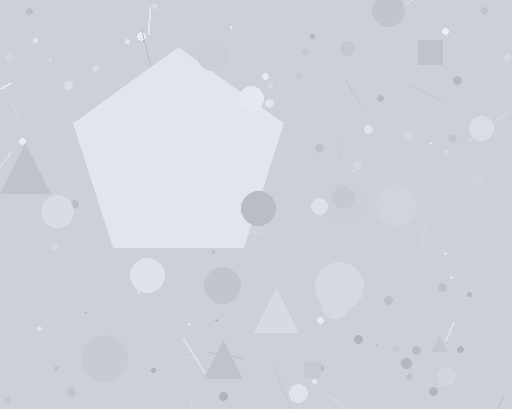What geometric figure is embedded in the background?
A pentagon is embedded in the background.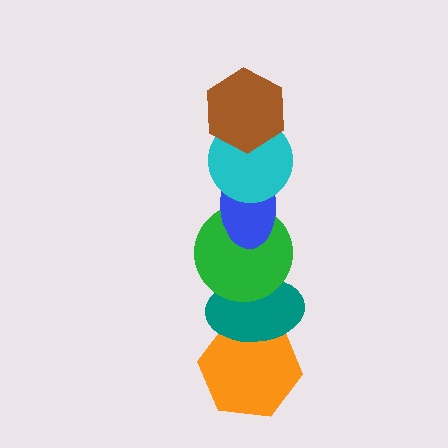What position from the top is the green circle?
The green circle is 4th from the top.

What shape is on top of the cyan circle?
The brown hexagon is on top of the cyan circle.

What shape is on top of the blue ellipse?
The cyan circle is on top of the blue ellipse.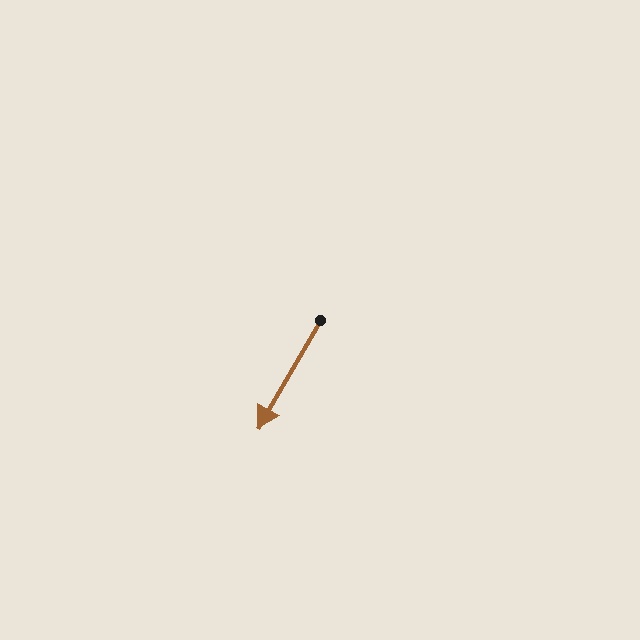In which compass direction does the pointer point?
Southwest.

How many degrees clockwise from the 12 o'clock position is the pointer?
Approximately 210 degrees.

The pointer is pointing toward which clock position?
Roughly 7 o'clock.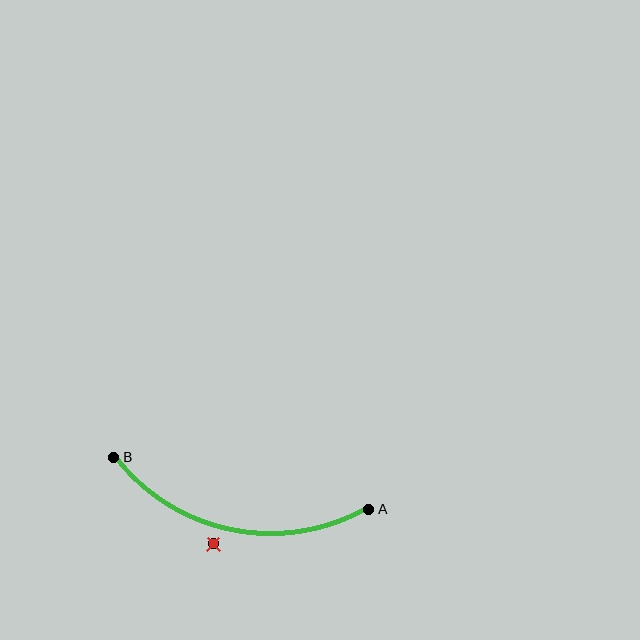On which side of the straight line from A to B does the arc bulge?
The arc bulges below the straight line connecting A and B.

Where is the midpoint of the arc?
The arc midpoint is the point on the curve farthest from the straight line joining A and B. It sits below that line.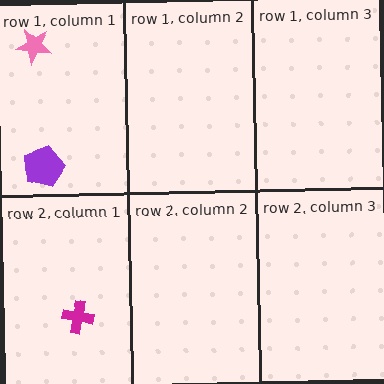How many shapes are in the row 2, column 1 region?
1.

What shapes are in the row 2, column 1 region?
The magenta cross.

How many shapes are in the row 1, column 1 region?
2.